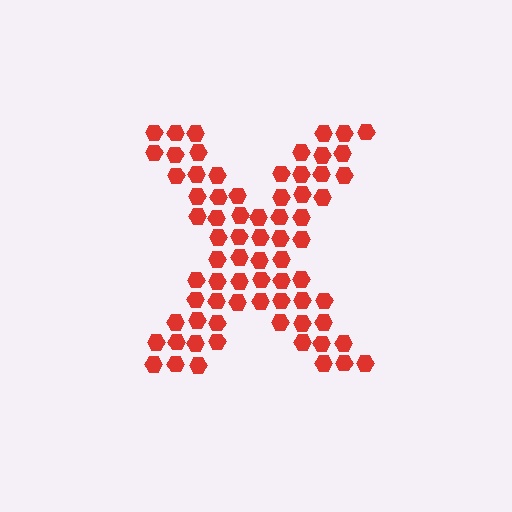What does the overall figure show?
The overall figure shows the letter X.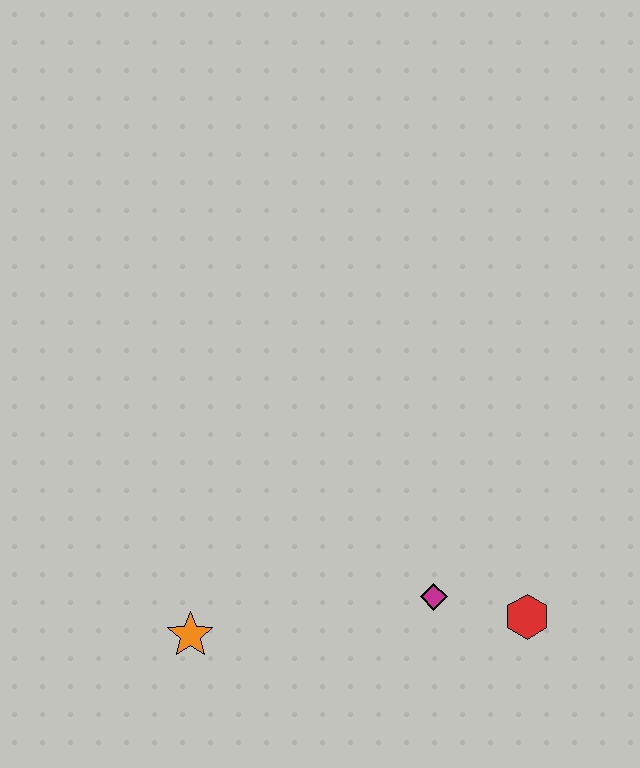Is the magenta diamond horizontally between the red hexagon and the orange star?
Yes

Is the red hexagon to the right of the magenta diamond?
Yes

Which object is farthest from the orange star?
The red hexagon is farthest from the orange star.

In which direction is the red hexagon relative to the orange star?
The red hexagon is to the right of the orange star.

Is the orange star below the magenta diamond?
Yes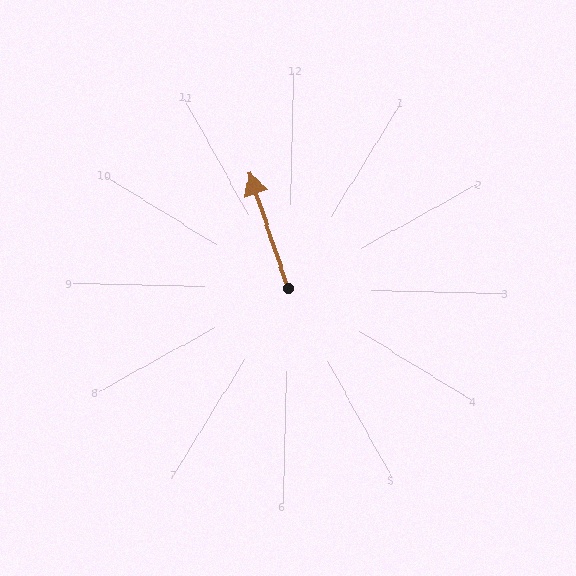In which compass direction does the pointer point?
North.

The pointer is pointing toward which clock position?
Roughly 11 o'clock.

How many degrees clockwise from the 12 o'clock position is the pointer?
Approximately 340 degrees.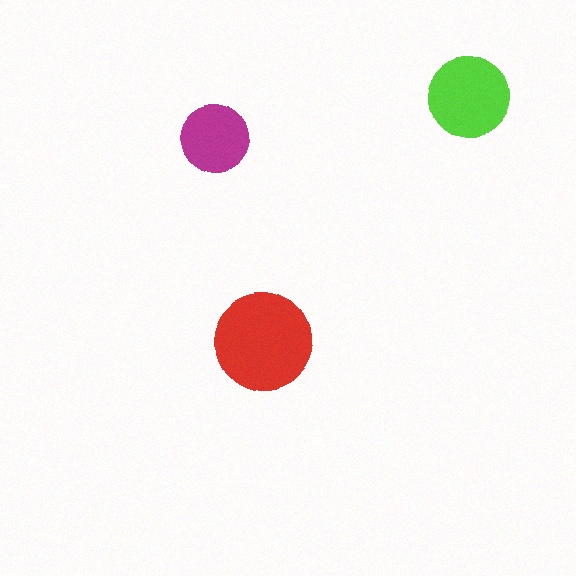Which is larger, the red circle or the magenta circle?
The red one.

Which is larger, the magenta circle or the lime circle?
The lime one.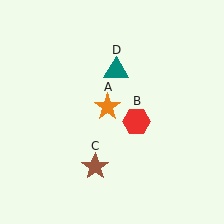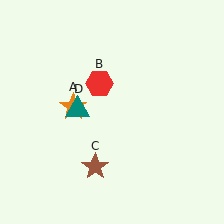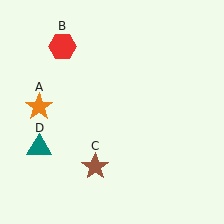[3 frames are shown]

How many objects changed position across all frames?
3 objects changed position: orange star (object A), red hexagon (object B), teal triangle (object D).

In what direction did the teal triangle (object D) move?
The teal triangle (object D) moved down and to the left.